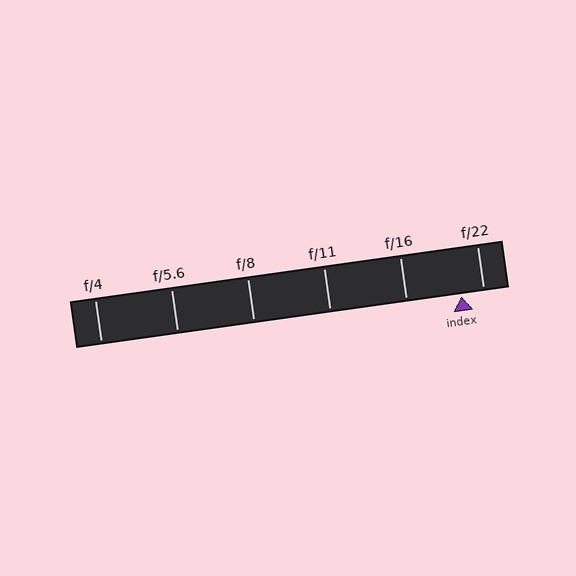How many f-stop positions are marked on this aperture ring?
There are 6 f-stop positions marked.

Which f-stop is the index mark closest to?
The index mark is closest to f/22.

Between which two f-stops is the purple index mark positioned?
The index mark is between f/16 and f/22.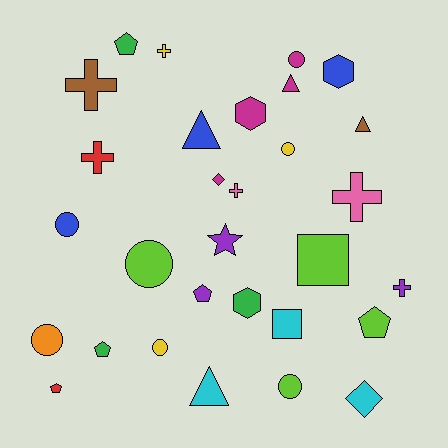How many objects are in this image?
There are 30 objects.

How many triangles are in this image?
There are 4 triangles.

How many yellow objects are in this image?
There are 3 yellow objects.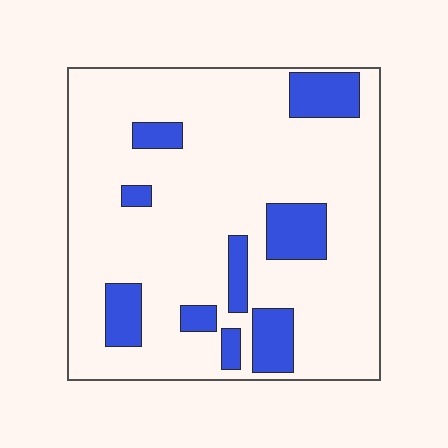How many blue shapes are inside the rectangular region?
9.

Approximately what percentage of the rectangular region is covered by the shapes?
Approximately 20%.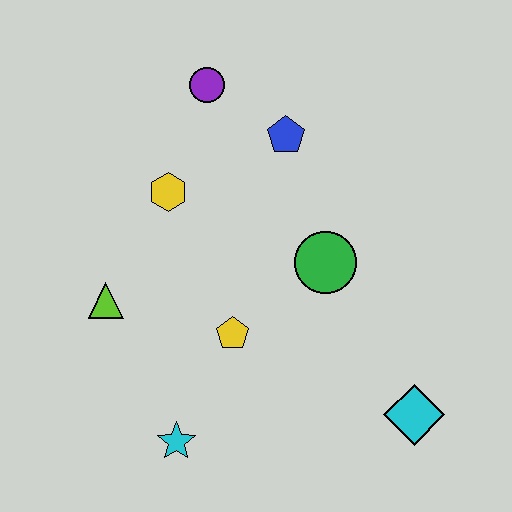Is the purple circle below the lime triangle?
No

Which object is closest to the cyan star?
The yellow pentagon is closest to the cyan star.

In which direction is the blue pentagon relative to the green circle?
The blue pentagon is above the green circle.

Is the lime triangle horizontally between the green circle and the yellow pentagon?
No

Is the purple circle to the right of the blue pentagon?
No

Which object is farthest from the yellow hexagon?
The cyan diamond is farthest from the yellow hexagon.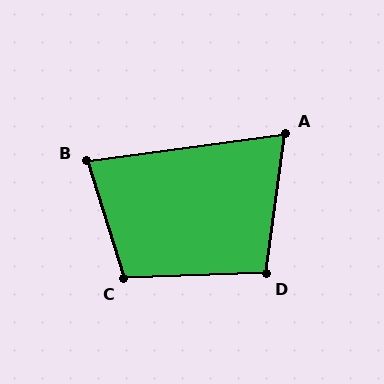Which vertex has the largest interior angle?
C, at approximately 106 degrees.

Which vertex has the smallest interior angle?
A, at approximately 74 degrees.